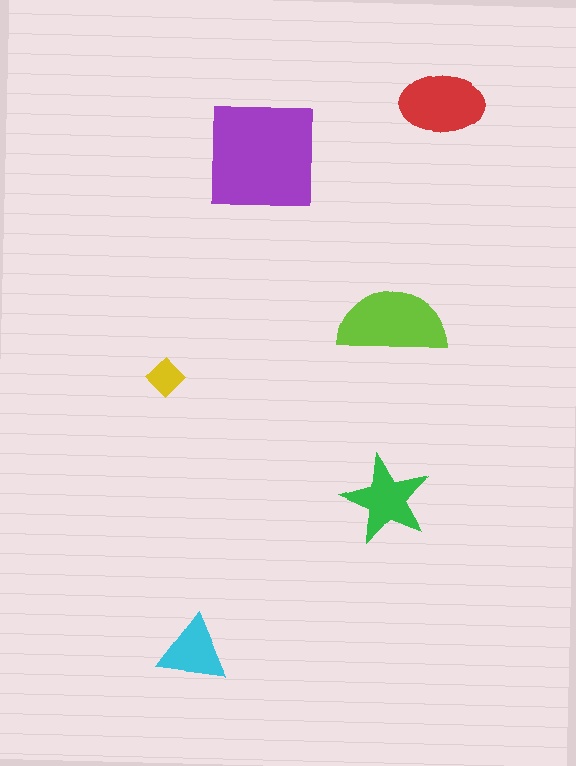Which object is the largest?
The purple square.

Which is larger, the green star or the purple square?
The purple square.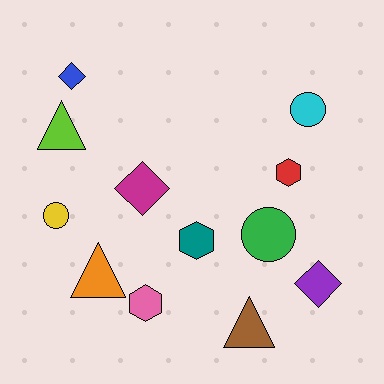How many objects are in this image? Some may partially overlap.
There are 12 objects.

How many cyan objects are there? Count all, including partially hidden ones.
There is 1 cyan object.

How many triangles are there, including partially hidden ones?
There are 3 triangles.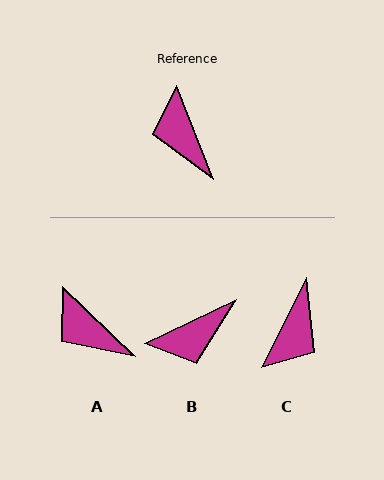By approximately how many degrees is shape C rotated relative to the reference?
Approximately 132 degrees counter-clockwise.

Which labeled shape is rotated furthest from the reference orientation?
C, about 132 degrees away.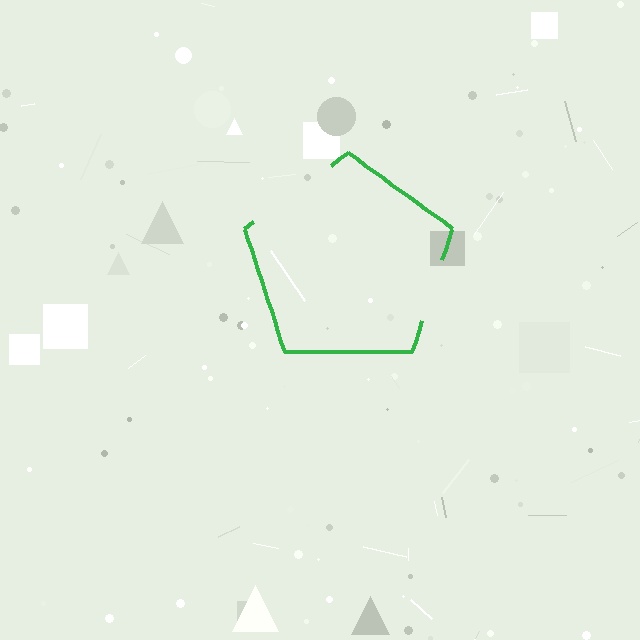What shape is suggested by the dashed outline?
The dashed outline suggests a pentagon.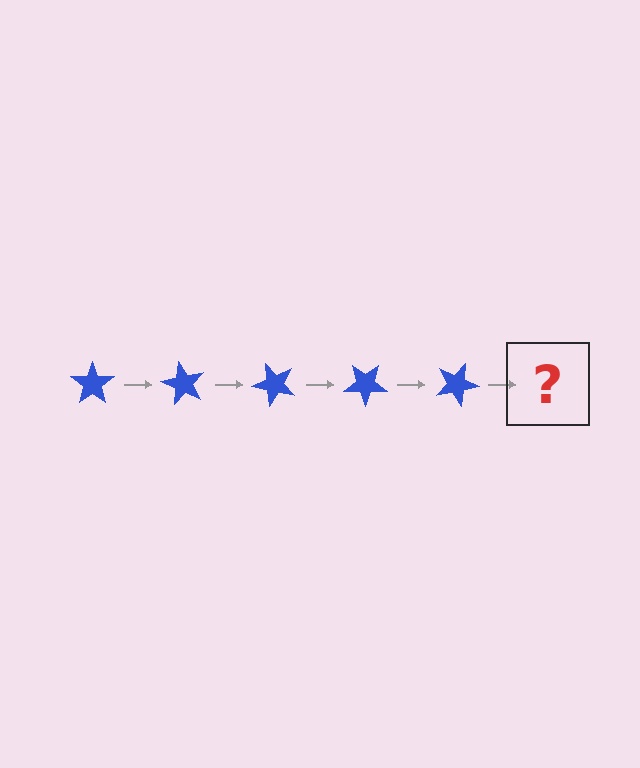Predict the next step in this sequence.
The next step is a blue star rotated 300 degrees.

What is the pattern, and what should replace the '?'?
The pattern is that the star rotates 60 degrees each step. The '?' should be a blue star rotated 300 degrees.